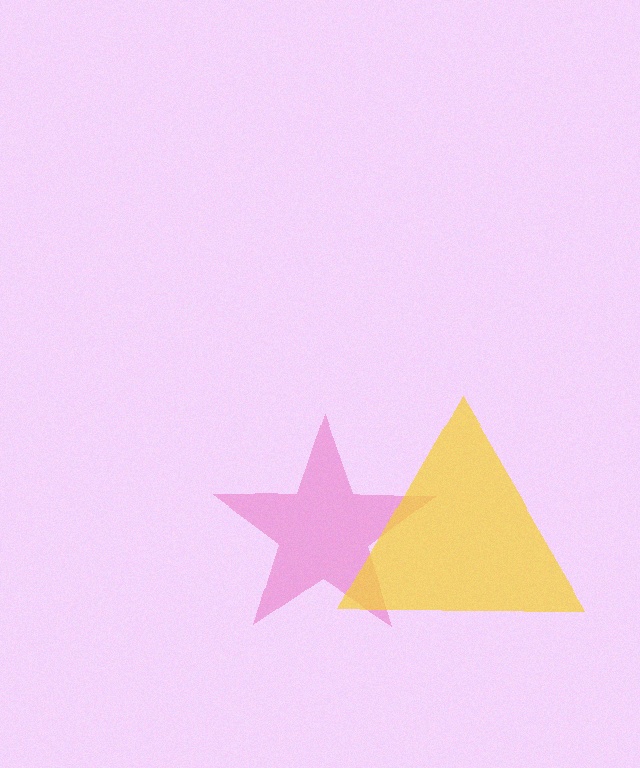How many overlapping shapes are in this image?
There are 2 overlapping shapes in the image.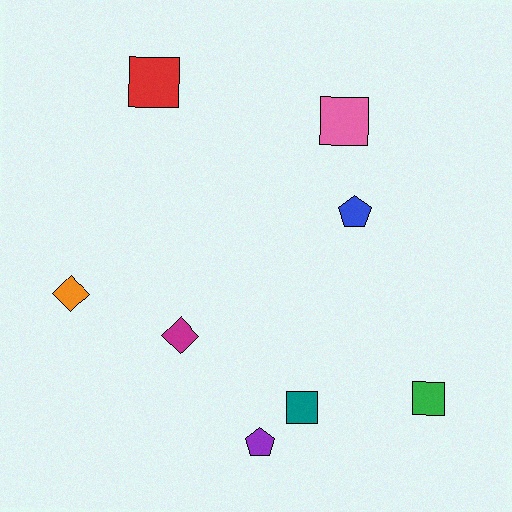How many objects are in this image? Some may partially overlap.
There are 8 objects.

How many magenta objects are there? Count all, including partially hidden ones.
There is 1 magenta object.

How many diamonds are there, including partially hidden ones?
There are 2 diamonds.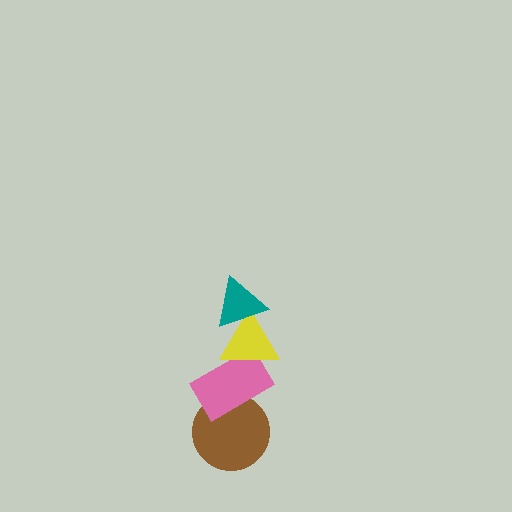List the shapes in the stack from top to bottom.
From top to bottom: the teal triangle, the yellow triangle, the pink rectangle, the brown circle.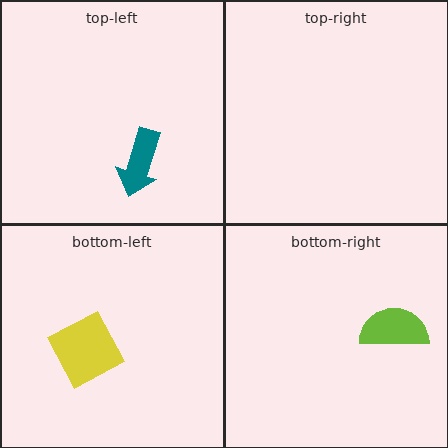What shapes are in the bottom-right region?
The lime semicircle.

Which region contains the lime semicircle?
The bottom-right region.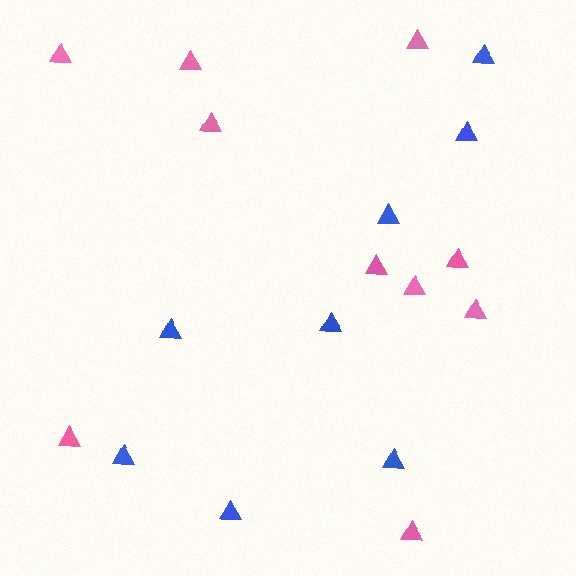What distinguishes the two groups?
There are 2 groups: one group of pink triangles (10) and one group of blue triangles (8).